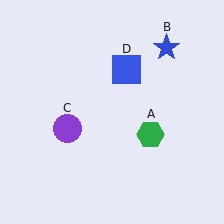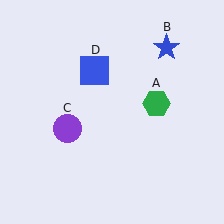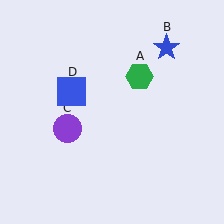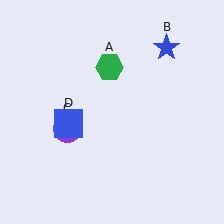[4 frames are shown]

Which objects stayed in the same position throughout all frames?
Blue star (object B) and purple circle (object C) remained stationary.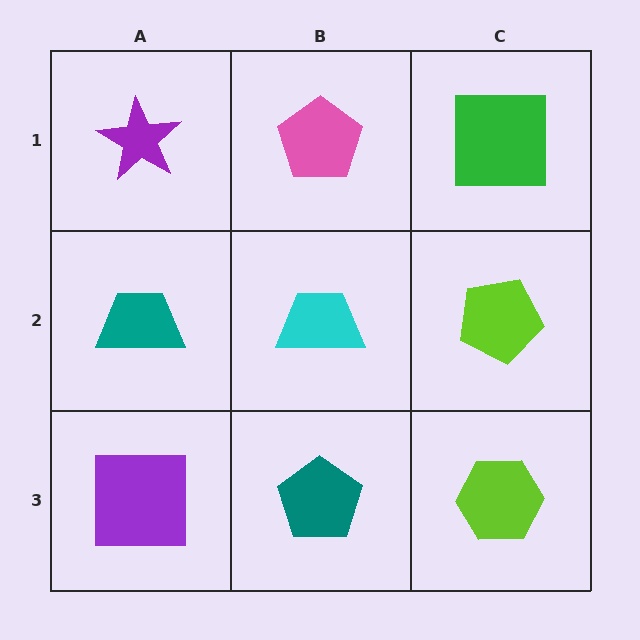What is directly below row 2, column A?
A purple square.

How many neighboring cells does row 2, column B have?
4.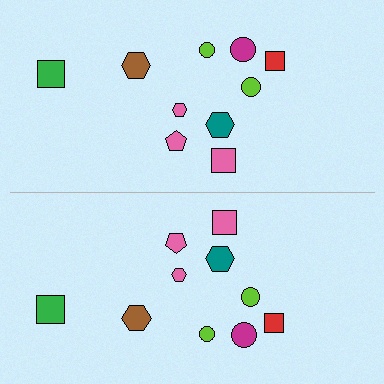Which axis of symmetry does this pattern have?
The pattern has a horizontal axis of symmetry running through the center of the image.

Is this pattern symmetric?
Yes, this pattern has bilateral (reflection) symmetry.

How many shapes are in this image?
There are 20 shapes in this image.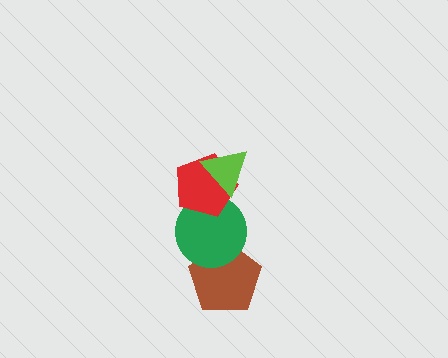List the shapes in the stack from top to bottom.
From top to bottom: the lime triangle, the red pentagon, the green circle, the brown pentagon.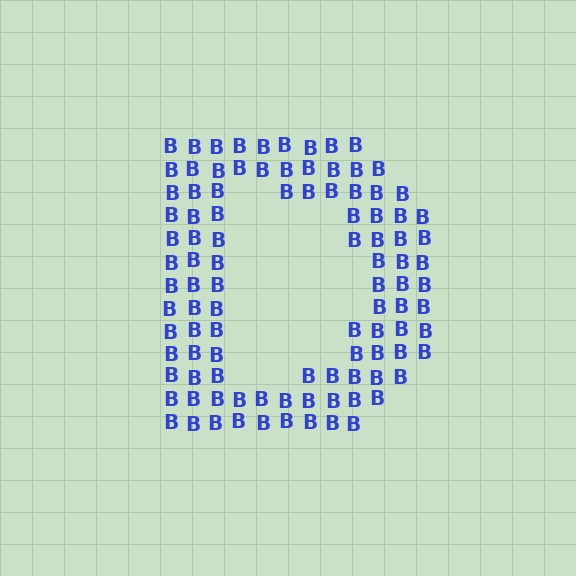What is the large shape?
The large shape is the letter D.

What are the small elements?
The small elements are letter B's.